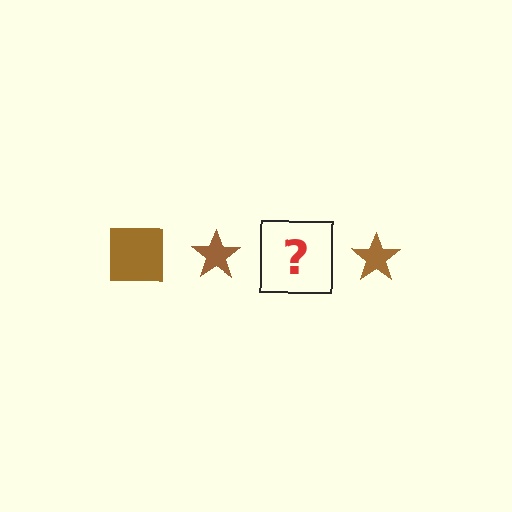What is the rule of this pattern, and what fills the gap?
The rule is that the pattern cycles through square, star shapes in brown. The gap should be filled with a brown square.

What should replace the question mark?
The question mark should be replaced with a brown square.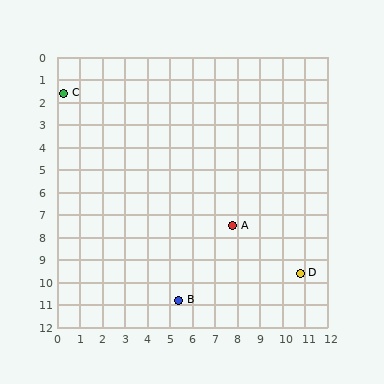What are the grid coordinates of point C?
Point C is at approximately (0.3, 1.6).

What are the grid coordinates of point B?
Point B is at approximately (5.4, 10.8).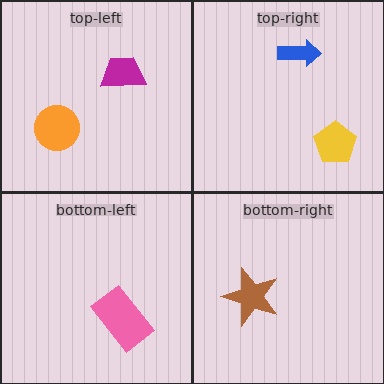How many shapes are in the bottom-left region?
1.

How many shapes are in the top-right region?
2.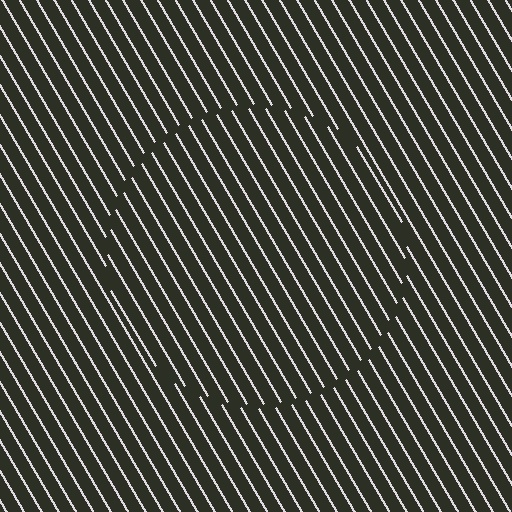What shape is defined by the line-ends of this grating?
An illusory circle. The interior of the shape contains the same grating, shifted by half a period — the contour is defined by the phase discontinuity where line-ends from the inner and outer gratings abut.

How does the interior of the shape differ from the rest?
The interior of the shape contains the same grating, shifted by half a period — the contour is defined by the phase discontinuity where line-ends from the inner and outer gratings abut.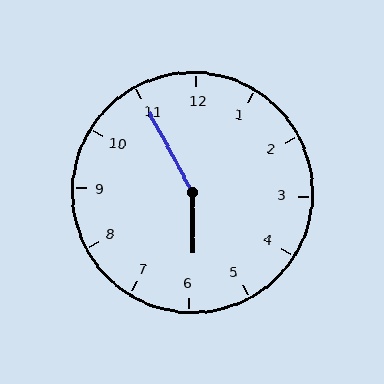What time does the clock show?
5:55.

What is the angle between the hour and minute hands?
Approximately 152 degrees.